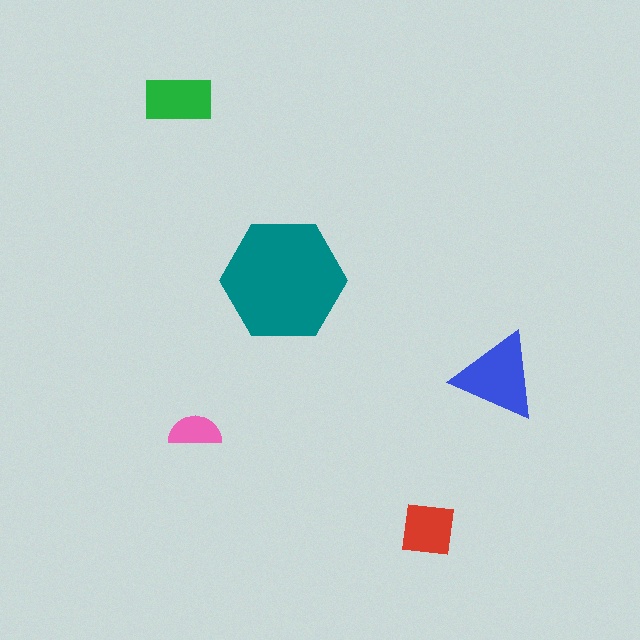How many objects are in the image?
There are 5 objects in the image.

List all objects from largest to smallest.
The teal hexagon, the blue triangle, the green rectangle, the red square, the pink semicircle.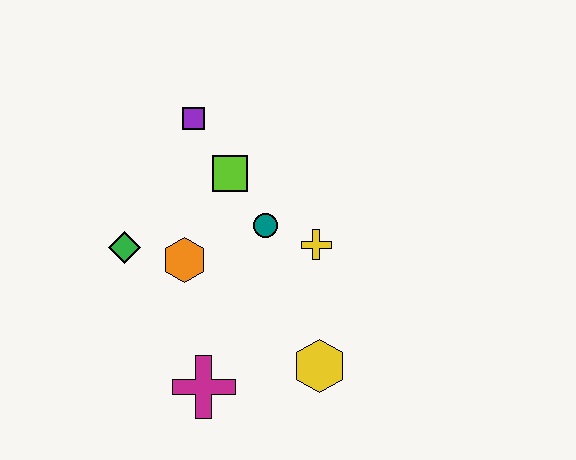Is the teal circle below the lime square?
Yes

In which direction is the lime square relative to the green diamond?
The lime square is to the right of the green diamond.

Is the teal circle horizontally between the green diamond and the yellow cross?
Yes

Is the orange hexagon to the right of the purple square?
No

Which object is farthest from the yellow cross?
The green diamond is farthest from the yellow cross.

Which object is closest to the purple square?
The lime square is closest to the purple square.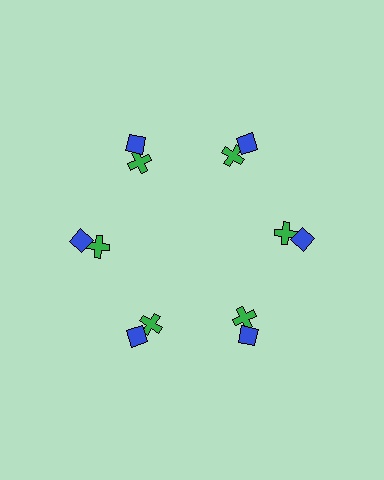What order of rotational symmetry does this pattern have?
This pattern has 6-fold rotational symmetry.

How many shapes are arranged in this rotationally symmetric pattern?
There are 12 shapes, arranged in 6 groups of 2.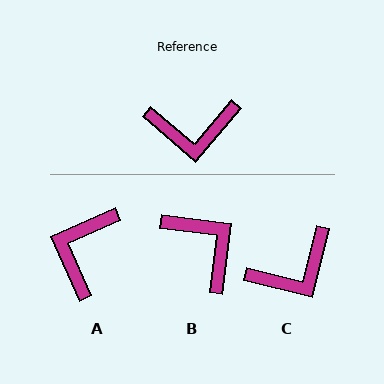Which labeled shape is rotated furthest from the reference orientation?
B, about 123 degrees away.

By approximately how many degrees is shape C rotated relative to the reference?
Approximately 27 degrees counter-clockwise.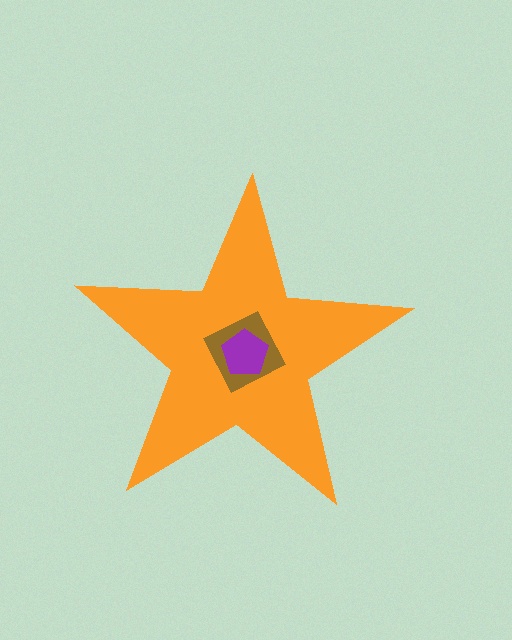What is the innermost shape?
The purple pentagon.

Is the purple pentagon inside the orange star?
Yes.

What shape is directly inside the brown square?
The purple pentagon.